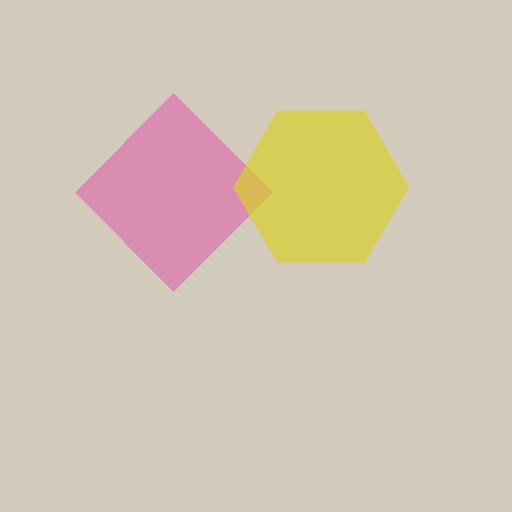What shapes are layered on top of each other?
The layered shapes are: a pink diamond, a yellow hexagon.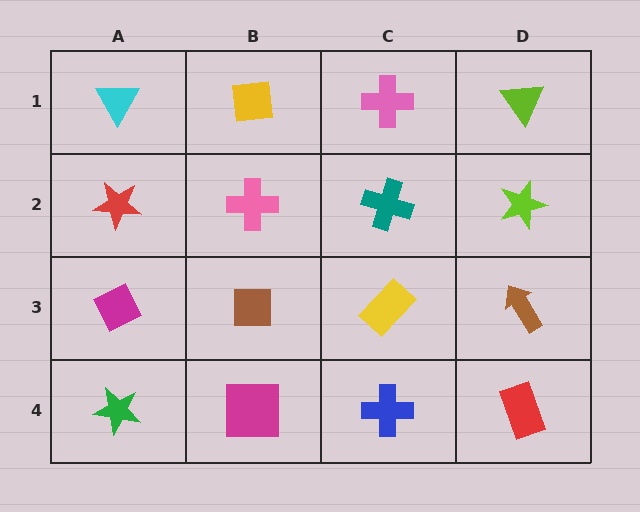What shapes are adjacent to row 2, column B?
A yellow square (row 1, column B), a brown square (row 3, column B), a red star (row 2, column A), a teal cross (row 2, column C).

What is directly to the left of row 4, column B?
A green star.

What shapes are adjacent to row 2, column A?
A cyan triangle (row 1, column A), a magenta diamond (row 3, column A), a pink cross (row 2, column B).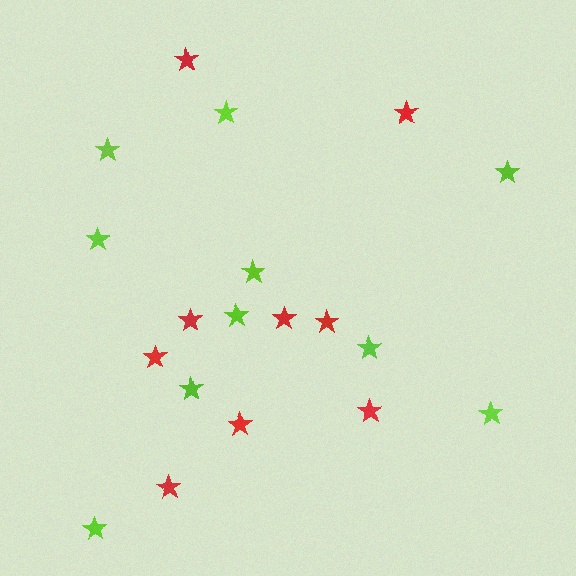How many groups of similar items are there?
There are 2 groups: one group of red stars (9) and one group of lime stars (10).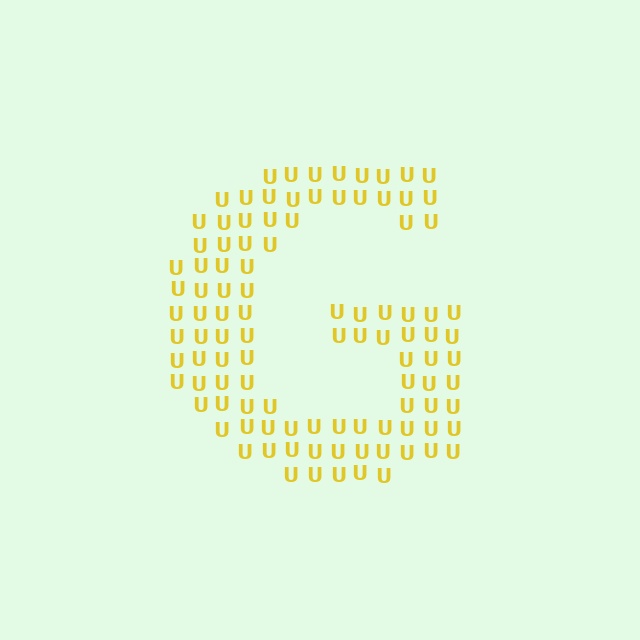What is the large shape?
The large shape is the letter G.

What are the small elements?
The small elements are letter U's.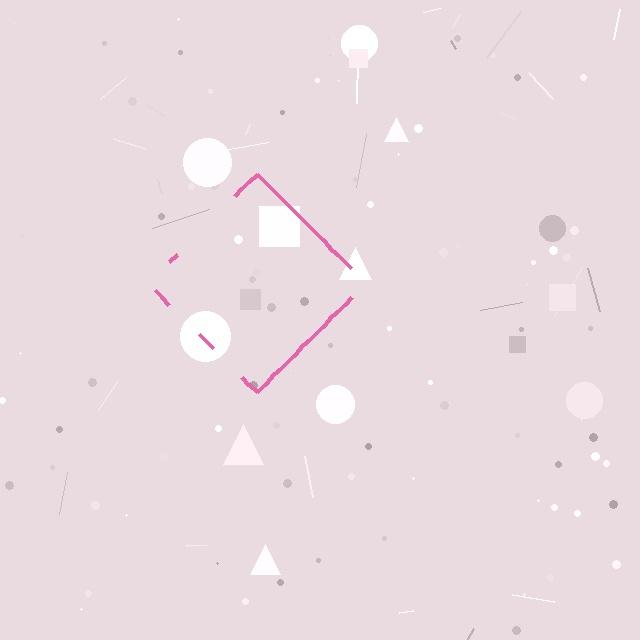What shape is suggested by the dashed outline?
The dashed outline suggests a diamond.